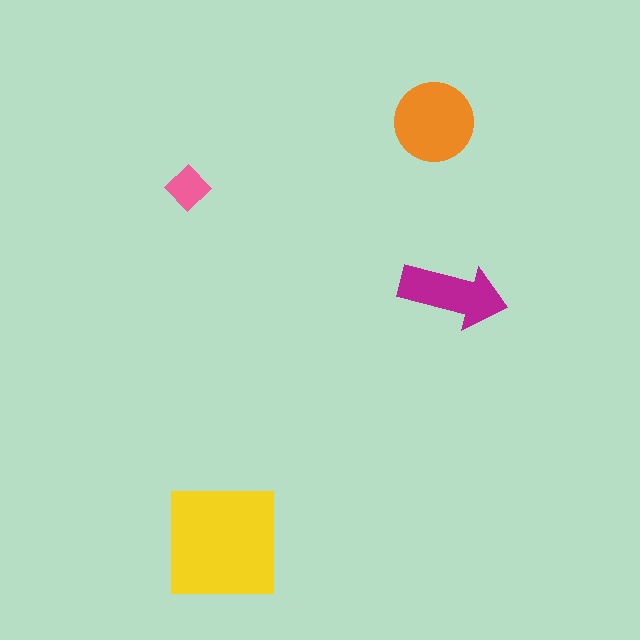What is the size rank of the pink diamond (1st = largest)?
4th.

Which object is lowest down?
The yellow square is bottommost.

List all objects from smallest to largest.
The pink diamond, the magenta arrow, the orange circle, the yellow square.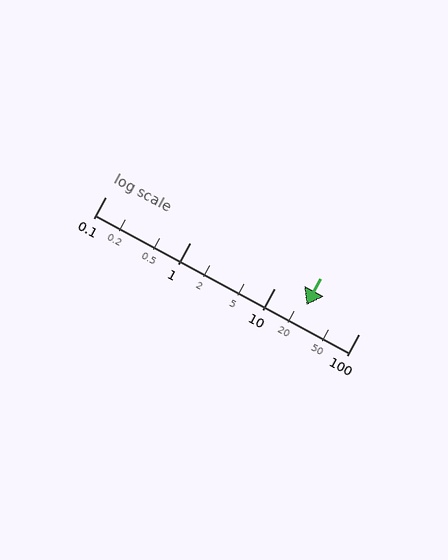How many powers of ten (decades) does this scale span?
The scale spans 3 decades, from 0.1 to 100.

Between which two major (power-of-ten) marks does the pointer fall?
The pointer is between 10 and 100.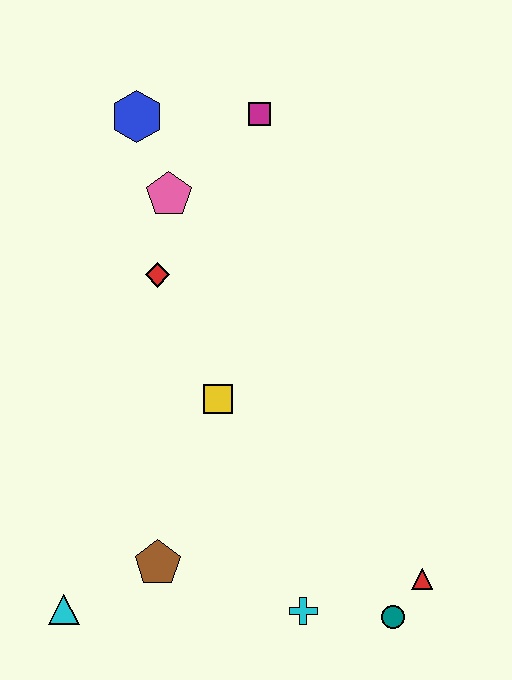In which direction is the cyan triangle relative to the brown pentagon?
The cyan triangle is to the left of the brown pentagon.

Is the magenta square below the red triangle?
No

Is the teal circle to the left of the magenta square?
No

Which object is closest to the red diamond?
The pink pentagon is closest to the red diamond.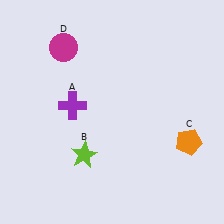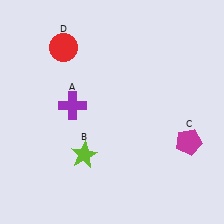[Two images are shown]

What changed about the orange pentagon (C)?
In Image 1, C is orange. In Image 2, it changed to magenta.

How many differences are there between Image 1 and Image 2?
There are 2 differences between the two images.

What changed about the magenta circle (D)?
In Image 1, D is magenta. In Image 2, it changed to red.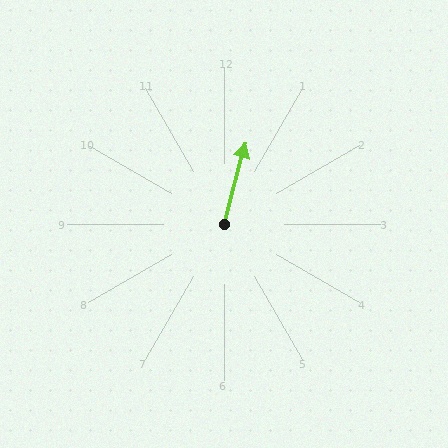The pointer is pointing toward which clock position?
Roughly 12 o'clock.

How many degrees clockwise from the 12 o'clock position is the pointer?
Approximately 15 degrees.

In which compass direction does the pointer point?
North.